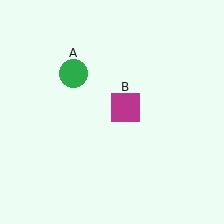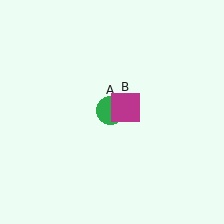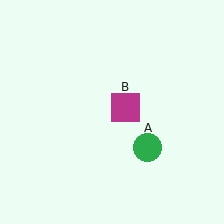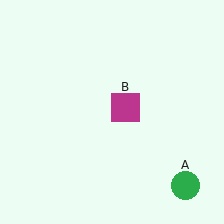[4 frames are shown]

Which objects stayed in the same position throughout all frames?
Magenta square (object B) remained stationary.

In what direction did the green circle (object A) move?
The green circle (object A) moved down and to the right.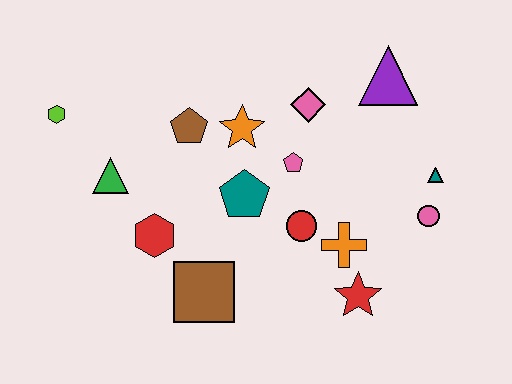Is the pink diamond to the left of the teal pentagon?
No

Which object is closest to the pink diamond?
The pink pentagon is closest to the pink diamond.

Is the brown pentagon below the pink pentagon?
No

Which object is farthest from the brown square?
The purple triangle is farthest from the brown square.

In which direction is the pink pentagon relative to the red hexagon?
The pink pentagon is to the right of the red hexagon.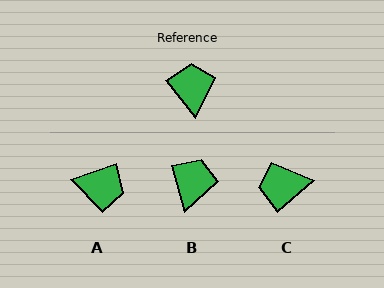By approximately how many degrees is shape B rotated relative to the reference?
Approximately 22 degrees clockwise.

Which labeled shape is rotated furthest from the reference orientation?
A, about 110 degrees away.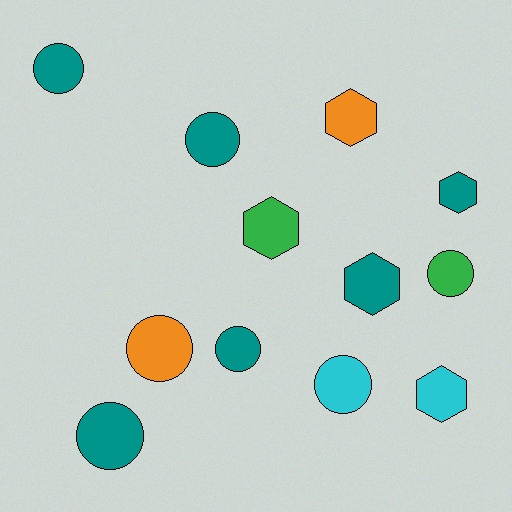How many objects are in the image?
There are 12 objects.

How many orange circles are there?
There is 1 orange circle.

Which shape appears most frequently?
Circle, with 7 objects.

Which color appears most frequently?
Teal, with 6 objects.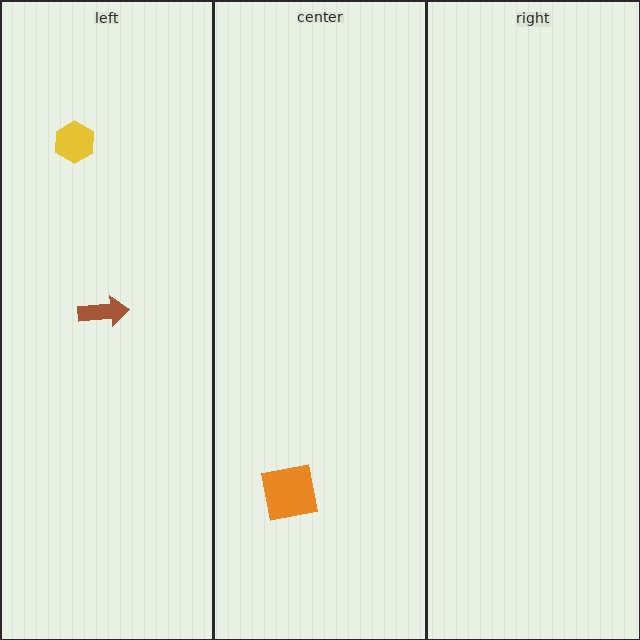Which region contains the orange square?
The center region.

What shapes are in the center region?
The orange square.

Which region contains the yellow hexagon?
The left region.